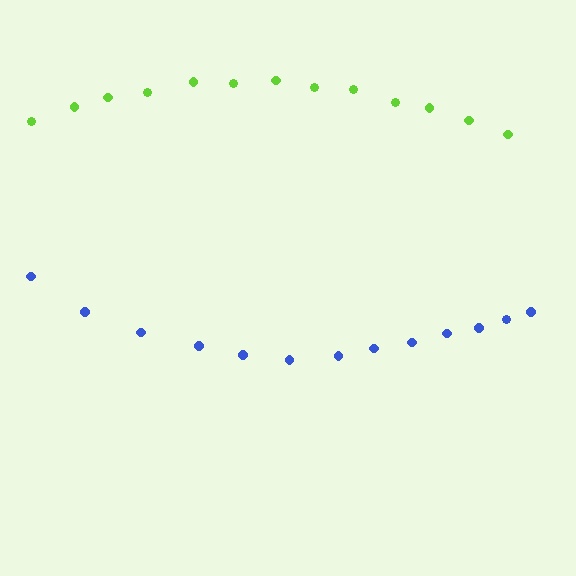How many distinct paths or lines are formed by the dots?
There are 2 distinct paths.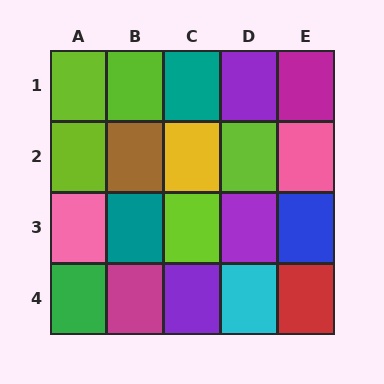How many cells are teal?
2 cells are teal.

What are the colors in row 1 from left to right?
Lime, lime, teal, purple, magenta.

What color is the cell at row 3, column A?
Pink.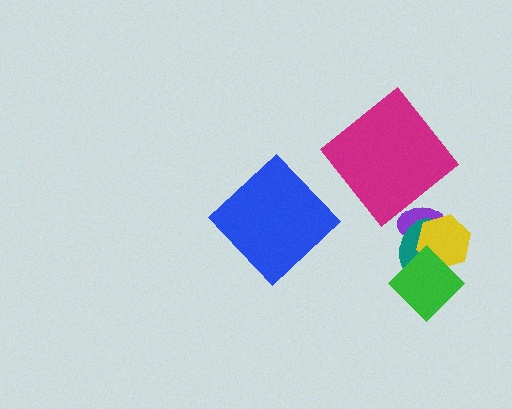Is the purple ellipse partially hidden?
Yes, it is partially covered by another shape.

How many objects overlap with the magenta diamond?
0 objects overlap with the magenta diamond.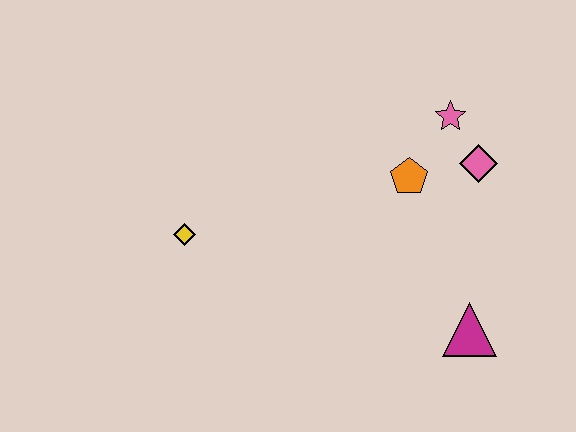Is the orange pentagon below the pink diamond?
Yes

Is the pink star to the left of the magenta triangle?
Yes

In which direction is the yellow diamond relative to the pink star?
The yellow diamond is to the left of the pink star.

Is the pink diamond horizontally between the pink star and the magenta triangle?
No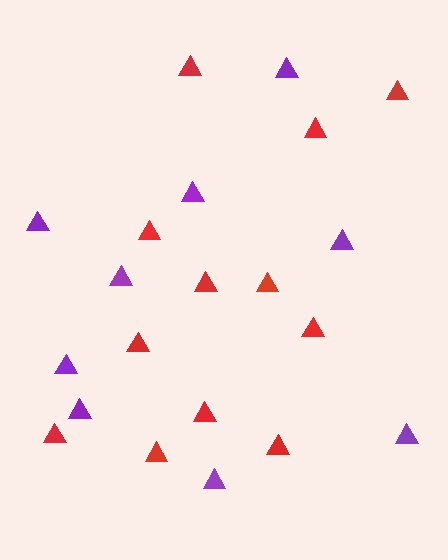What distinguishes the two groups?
There are 2 groups: one group of purple triangles (9) and one group of red triangles (12).